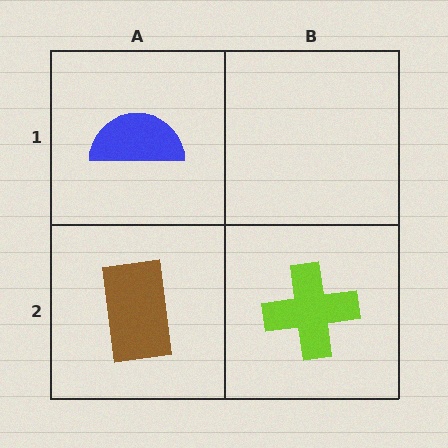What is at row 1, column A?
A blue semicircle.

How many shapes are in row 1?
1 shape.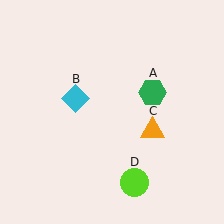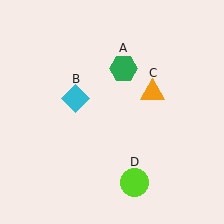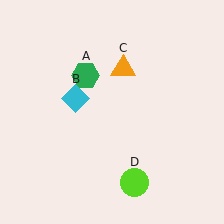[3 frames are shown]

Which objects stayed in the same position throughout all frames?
Cyan diamond (object B) and lime circle (object D) remained stationary.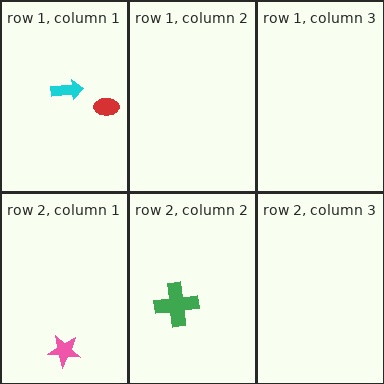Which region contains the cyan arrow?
The row 1, column 1 region.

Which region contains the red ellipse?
The row 1, column 1 region.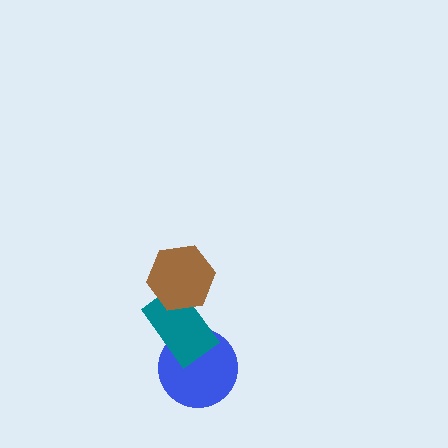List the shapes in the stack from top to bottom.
From top to bottom: the brown hexagon, the teal rectangle, the blue circle.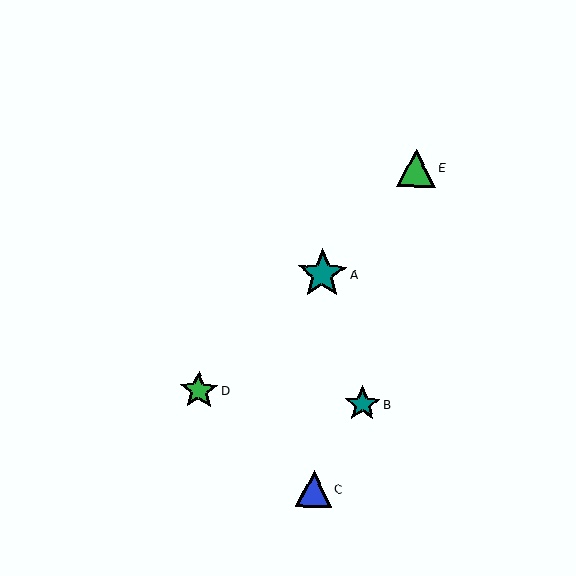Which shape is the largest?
The teal star (labeled A) is the largest.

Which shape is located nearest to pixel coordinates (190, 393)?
The green star (labeled D) at (199, 391) is nearest to that location.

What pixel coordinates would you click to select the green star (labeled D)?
Click at (199, 391) to select the green star D.